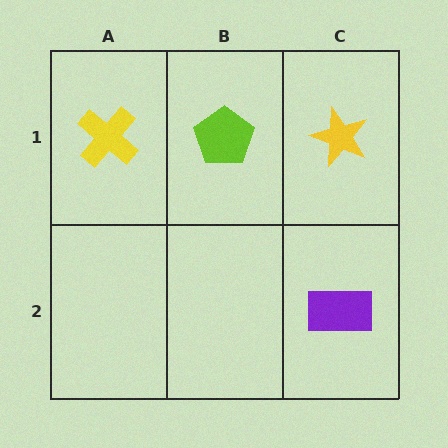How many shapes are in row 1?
3 shapes.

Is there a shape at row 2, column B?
No, that cell is empty.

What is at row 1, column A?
A yellow cross.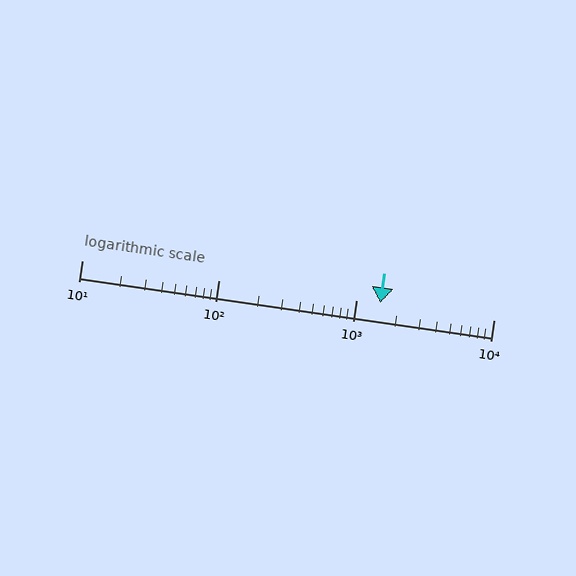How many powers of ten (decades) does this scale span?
The scale spans 3 decades, from 10 to 10000.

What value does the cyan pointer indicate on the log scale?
The pointer indicates approximately 1500.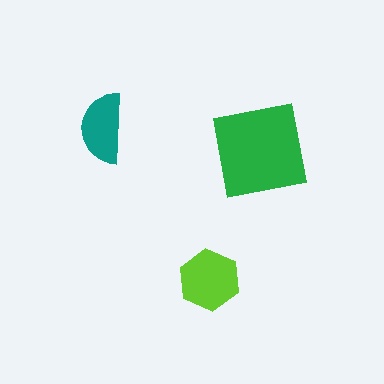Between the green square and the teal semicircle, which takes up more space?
The green square.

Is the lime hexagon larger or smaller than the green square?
Smaller.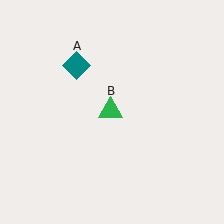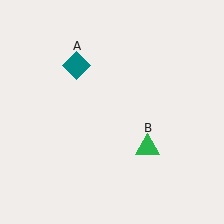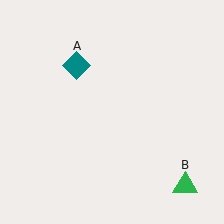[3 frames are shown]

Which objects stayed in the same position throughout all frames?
Teal diamond (object A) remained stationary.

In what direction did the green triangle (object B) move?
The green triangle (object B) moved down and to the right.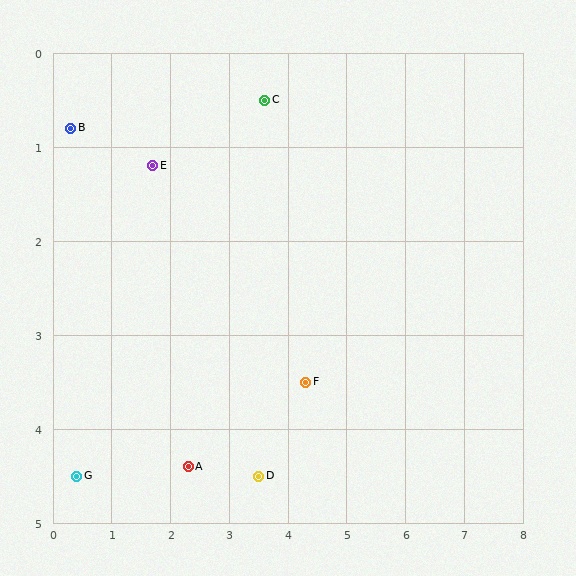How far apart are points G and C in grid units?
Points G and C are about 5.1 grid units apart.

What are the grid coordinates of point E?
Point E is at approximately (1.7, 1.2).